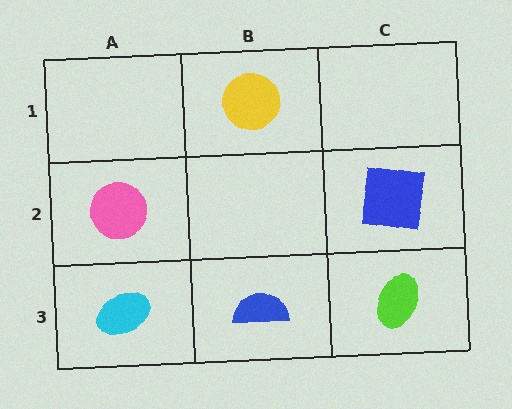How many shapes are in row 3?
3 shapes.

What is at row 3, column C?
A lime ellipse.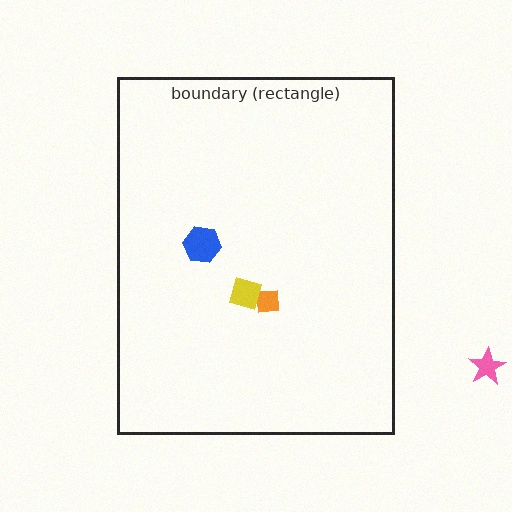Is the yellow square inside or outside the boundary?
Inside.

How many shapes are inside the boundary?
3 inside, 1 outside.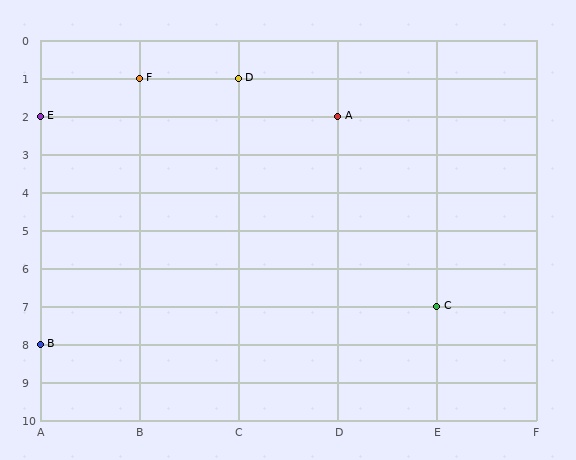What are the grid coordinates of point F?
Point F is at grid coordinates (B, 1).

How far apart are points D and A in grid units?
Points D and A are 1 column and 1 row apart (about 1.4 grid units diagonally).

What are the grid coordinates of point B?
Point B is at grid coordinates (A, 8).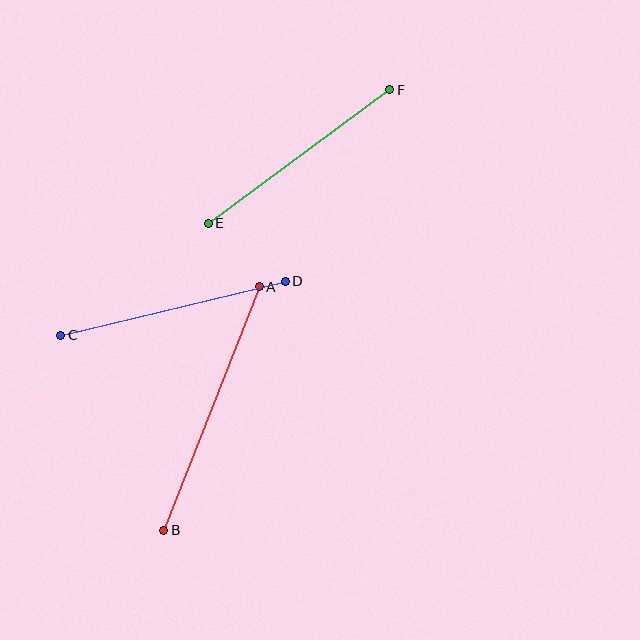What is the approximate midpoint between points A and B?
The midpoint is at approximately (211, 409) pixels.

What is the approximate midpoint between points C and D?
The midpoint is at approximately (173, 308) pixels.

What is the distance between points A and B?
The distance is approximately 261 pixels.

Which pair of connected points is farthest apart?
Points A and B are farthest apart.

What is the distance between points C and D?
The distance is approximately 231 pixels.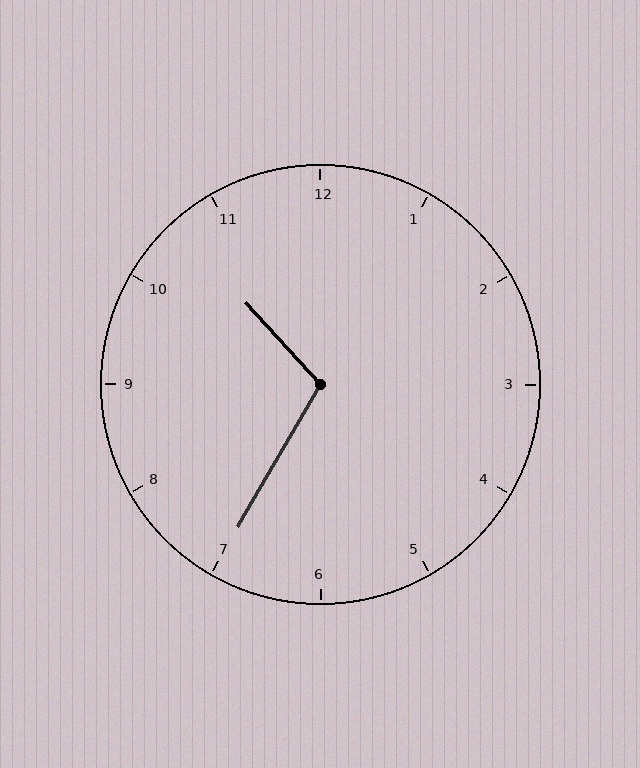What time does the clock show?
10:35.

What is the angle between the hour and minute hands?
Approximately 108 degrees.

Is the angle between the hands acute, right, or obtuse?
It is obtuse.